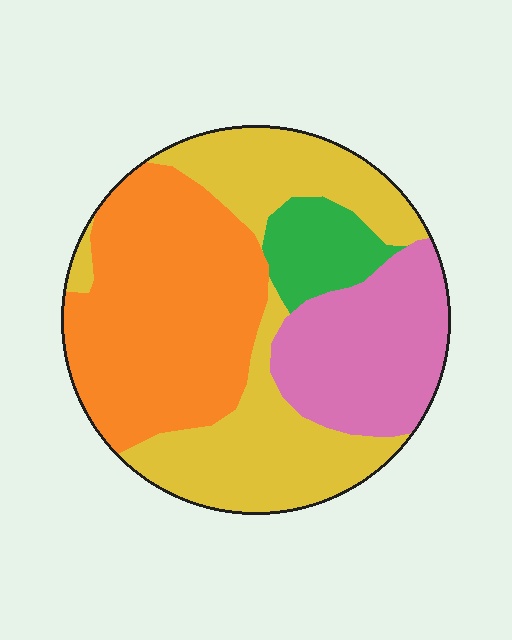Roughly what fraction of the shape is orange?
Orange takes up about three eighths (3/8) of the shape.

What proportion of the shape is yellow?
Yellow covers about 35% of the shape.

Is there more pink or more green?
Pink.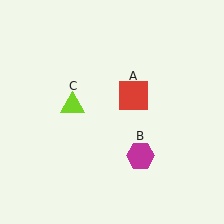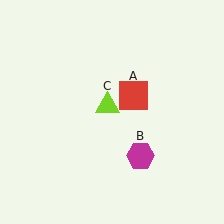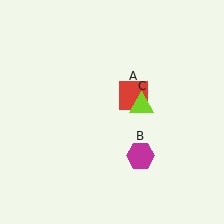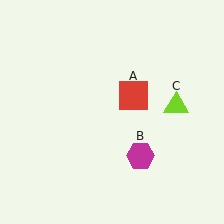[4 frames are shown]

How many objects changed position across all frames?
1 object changed position: lime triangle (object C).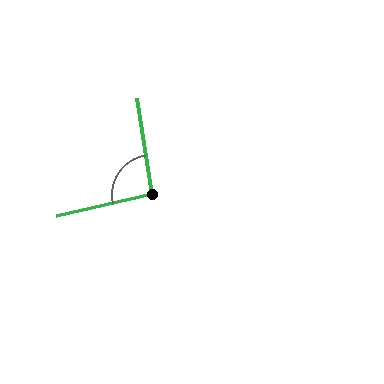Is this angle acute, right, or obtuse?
It is approximately a right angle.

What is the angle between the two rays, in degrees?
Approximately 94 degrees.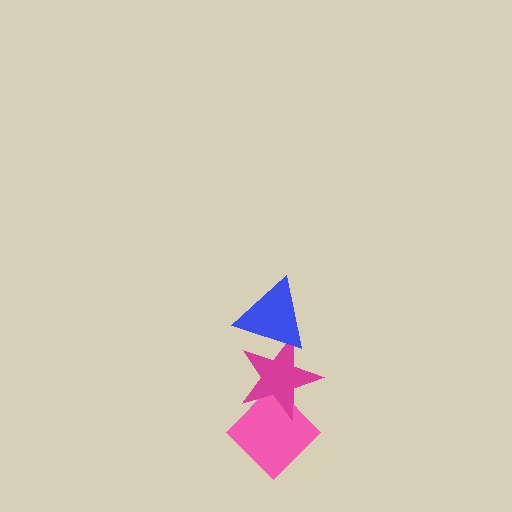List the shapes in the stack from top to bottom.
From top to bottom: the blue triangle, the magenta star, the pink diamond.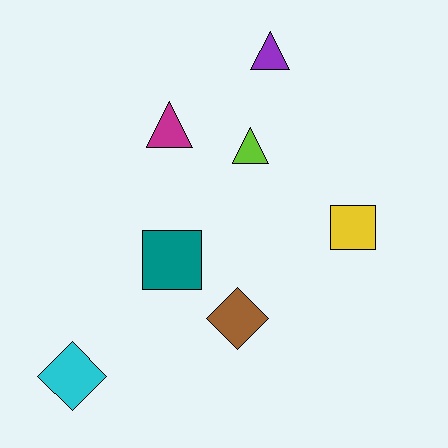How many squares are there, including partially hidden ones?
There are 2 squares.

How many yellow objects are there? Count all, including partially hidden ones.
There is 1 yellow object.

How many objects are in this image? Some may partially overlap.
There are 7 objects.